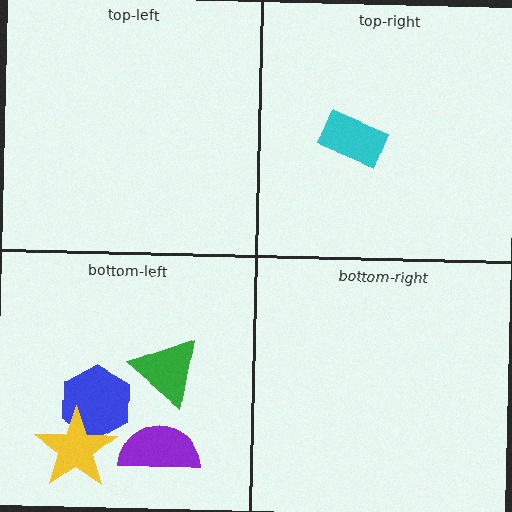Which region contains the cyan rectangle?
The top-right region.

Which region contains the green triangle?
The bottom-left region.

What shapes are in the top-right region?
The cyan rectangle.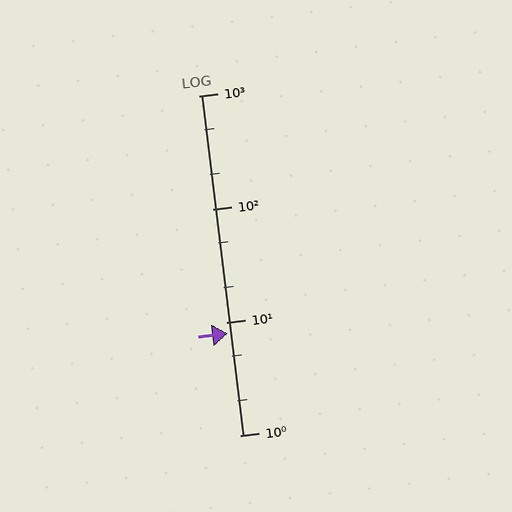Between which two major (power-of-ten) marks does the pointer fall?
The pointer is between 1 and 10.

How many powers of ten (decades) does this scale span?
The scale spans 3 decades, from 1 to 1000.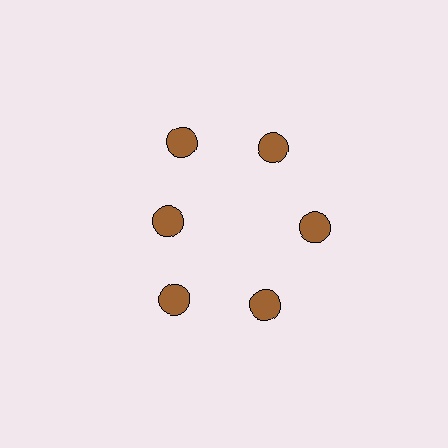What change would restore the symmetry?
The symmetry would be restored by moving it outward, back onto the ring so that all 6 circles sit at equal angles and equal distance from the center.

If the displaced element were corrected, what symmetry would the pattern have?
It would have 6-fold rotational symmetry — the pattern would map onto itself every 60 degrees.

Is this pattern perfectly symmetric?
No. The 6 brown circles are arranged in a ring, but one element near the 9 o'clock position is pulled inward toward the center, breaking the 6-fold rotational symmetry.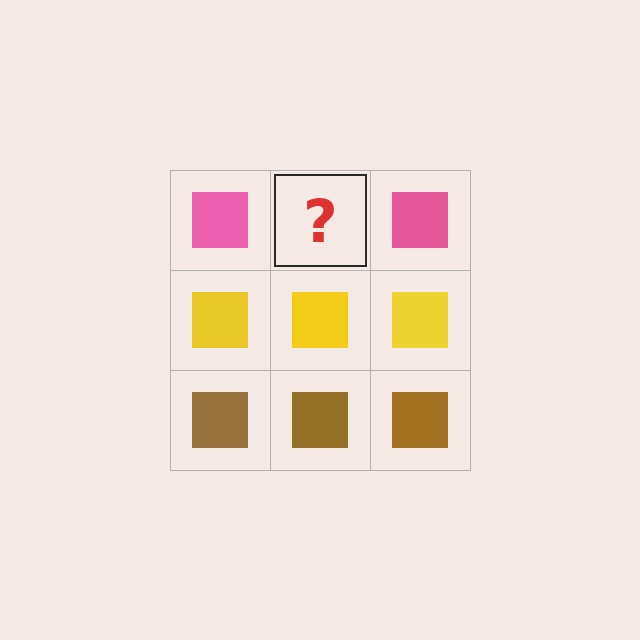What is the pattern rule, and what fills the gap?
The rule is that each row has a consistent color. The gap should be filled with a pink square.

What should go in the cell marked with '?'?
The missing cell should contain a pink square.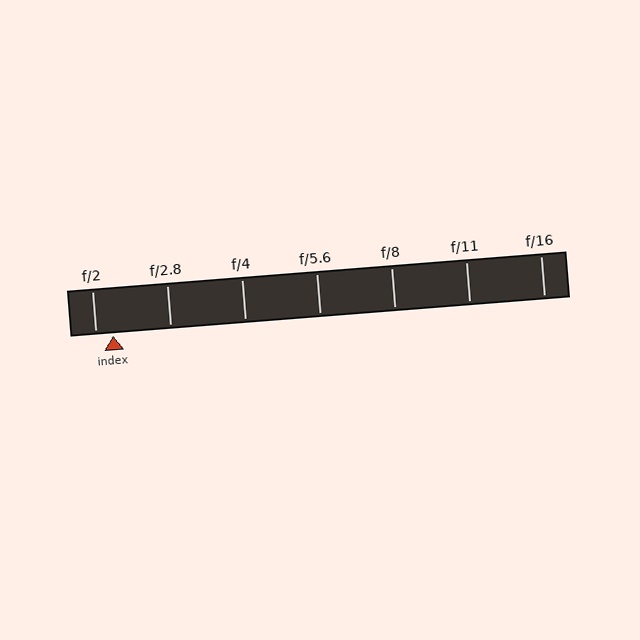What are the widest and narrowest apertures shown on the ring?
The widest aperture shown is f/2 and the narrowest is f/16.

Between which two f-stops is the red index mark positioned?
The index mark is between f/2 and f/2.8.